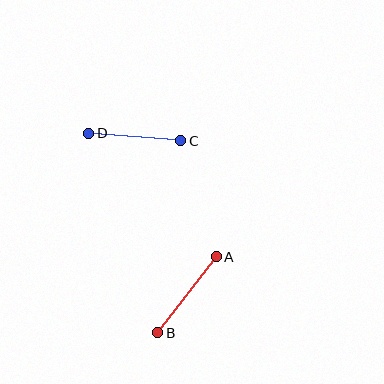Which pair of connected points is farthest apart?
Points A and B are farthest apart.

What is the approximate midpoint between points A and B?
The midpoint is at approximately (187, 295) pixels.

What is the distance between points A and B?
The distance is approximately 96 pixels.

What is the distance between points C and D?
The distance is approximately 92 pixels.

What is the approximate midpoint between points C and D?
The midpoint is at approximately (135, 137) pixels.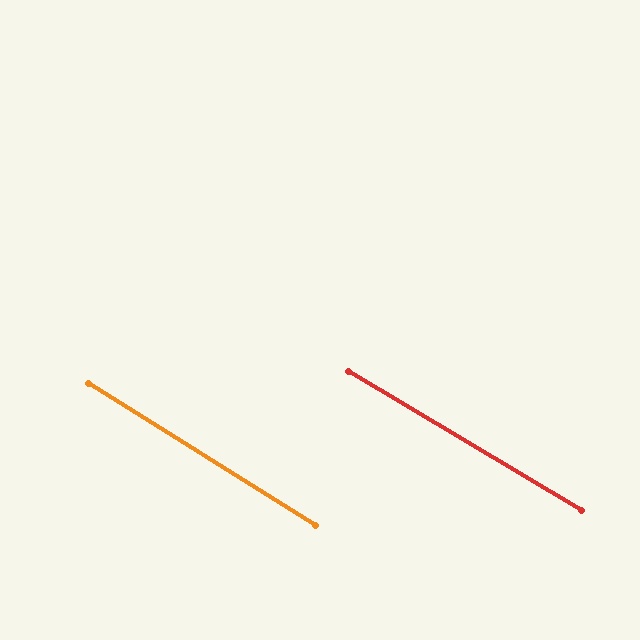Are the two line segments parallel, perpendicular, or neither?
Parallel — their directions differ by only 1.0°.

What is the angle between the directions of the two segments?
Approximately 1 degree.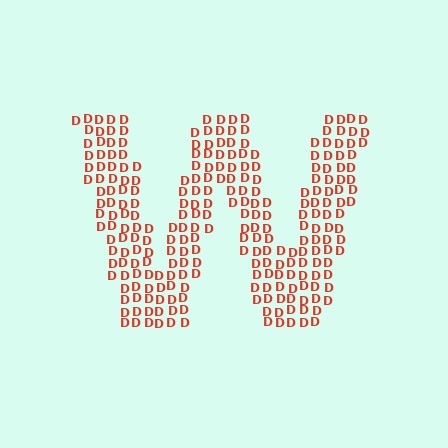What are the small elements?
The small elements are letter D's.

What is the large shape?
The large shape is the letter W.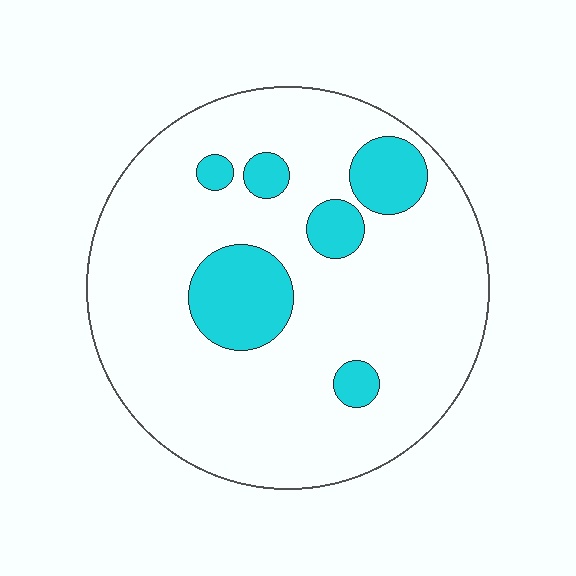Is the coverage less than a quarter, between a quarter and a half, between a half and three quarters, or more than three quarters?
Less than a quarter.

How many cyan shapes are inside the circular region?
6.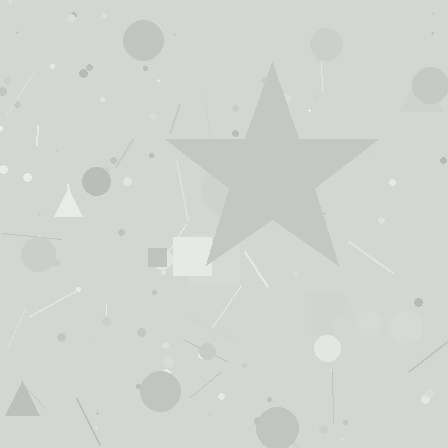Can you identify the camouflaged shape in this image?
The camouflaged shape is a star.